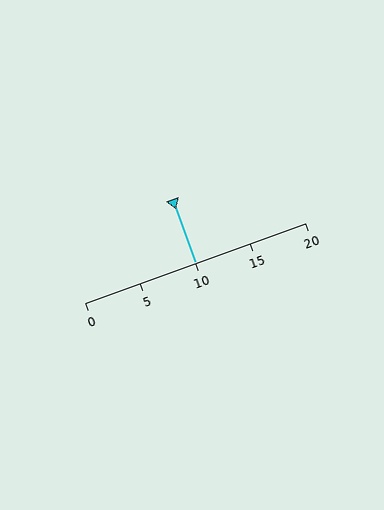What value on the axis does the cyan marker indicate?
The marker indicates approximately 10.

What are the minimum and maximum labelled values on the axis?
The axis runs from 0 to 20.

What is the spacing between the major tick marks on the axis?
The major ticks are spaced 5 apart.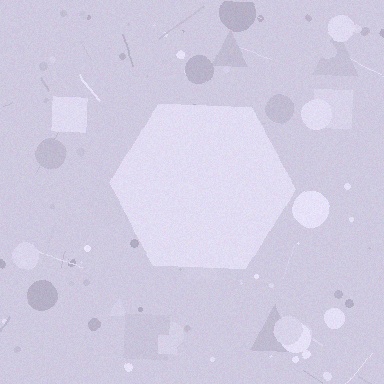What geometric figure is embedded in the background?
A hexagon is embedded in the background.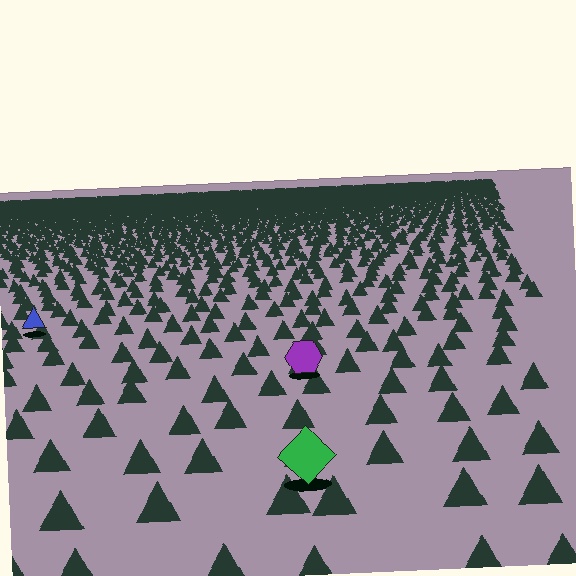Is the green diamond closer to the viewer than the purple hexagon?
Yes. The green diamond is closer — you can tell from the texture gradient: the ground texture is coarser near it.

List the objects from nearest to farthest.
From nearest to farthest: the green diamond, the purple hexagon, the blue triangle.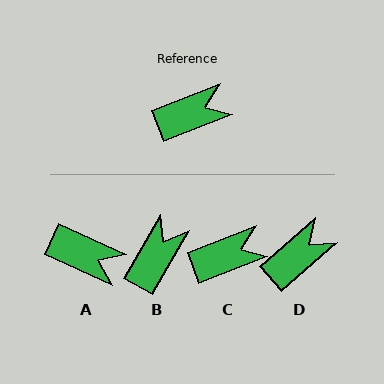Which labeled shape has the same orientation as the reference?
C.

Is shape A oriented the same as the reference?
No, it is off by about 46 degrees.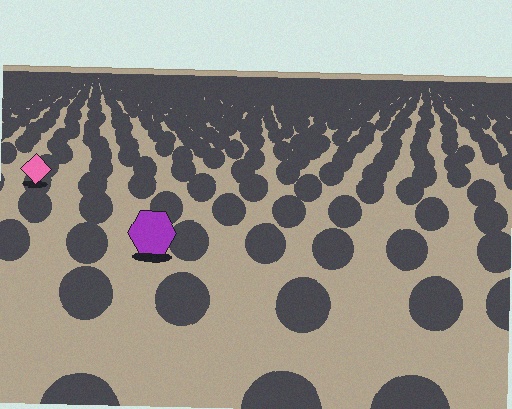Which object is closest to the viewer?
The purple hexagon is closest. The texture marks near it are larger and more spread out.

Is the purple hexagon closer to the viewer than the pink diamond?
Yes. The purple hexagon is closer — you can tell from the texture gradient: the ground texture is coarser near it.